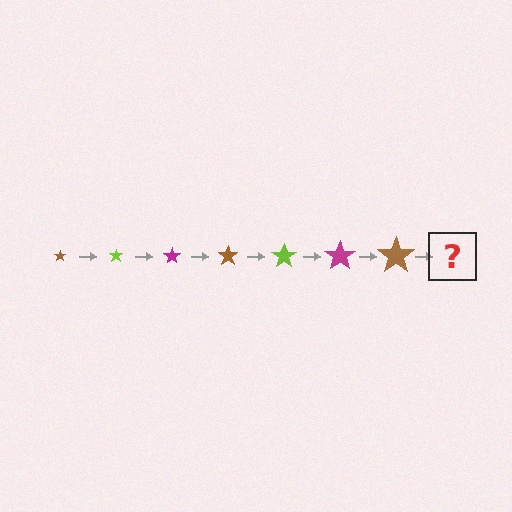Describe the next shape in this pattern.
It should be a lime star, larger than the previous one.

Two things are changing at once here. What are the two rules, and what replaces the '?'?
The two rules are that the star grows larger each step and the color cycles through brown, lime, and magenta. The '?' should be a lime star, larger than the previous one.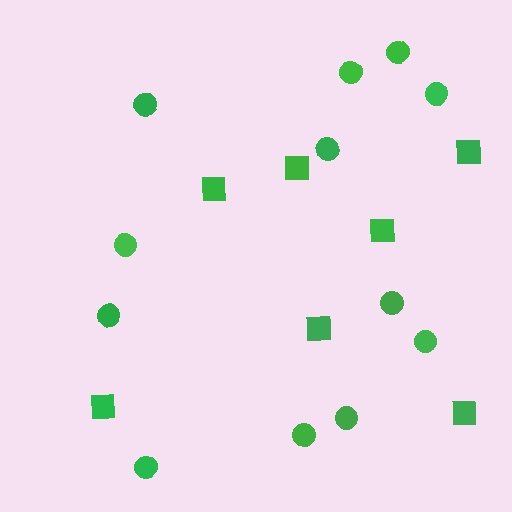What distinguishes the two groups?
There are 2 groups: one group of circles (12) and one group of squares (7).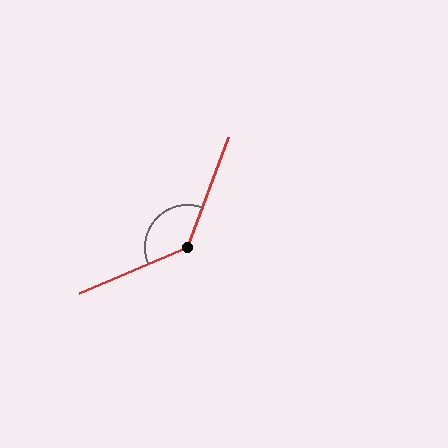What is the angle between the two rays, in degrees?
Approximately 134 degrees.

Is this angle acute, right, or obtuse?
It is obtuse.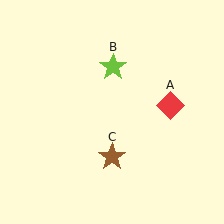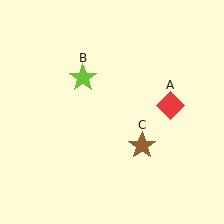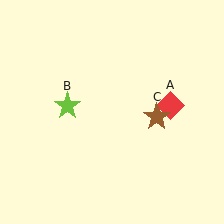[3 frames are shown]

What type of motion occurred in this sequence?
The lime star (object B), brown star (object C) rotated counterclockwise around the center of the scene.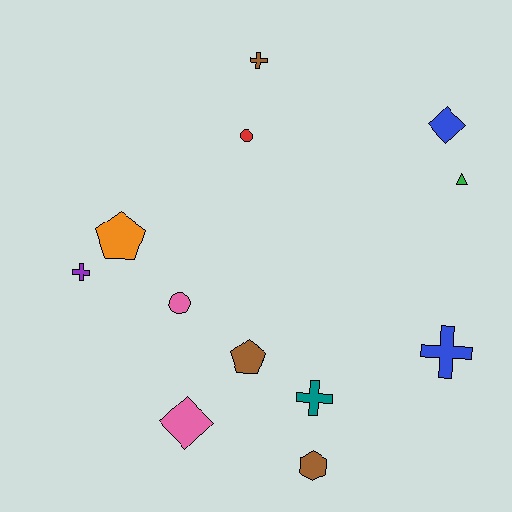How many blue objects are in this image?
There are 2 blue objects.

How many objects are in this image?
There are 12 objects.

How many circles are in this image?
There are 2 circles.